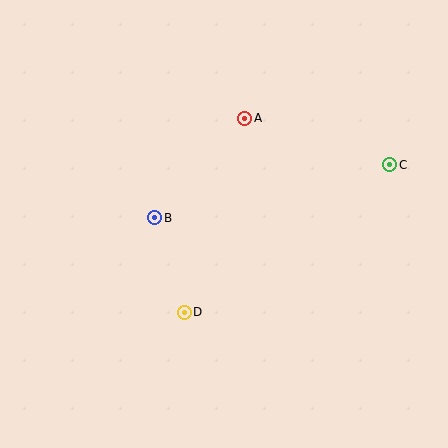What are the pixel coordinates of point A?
Point A is at (245, 118).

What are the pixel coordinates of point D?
Point D is at (184, 312).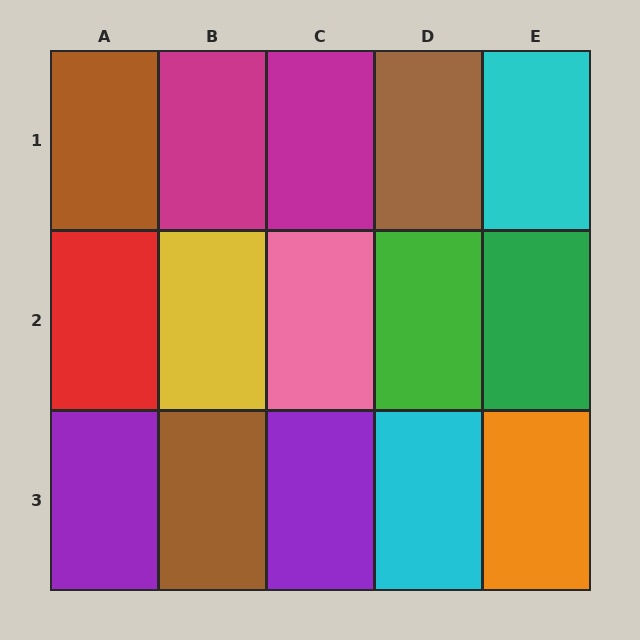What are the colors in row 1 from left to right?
Brown, magenta, magenta, brown, cyan.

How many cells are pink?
1 cell is pink.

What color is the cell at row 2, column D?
Green.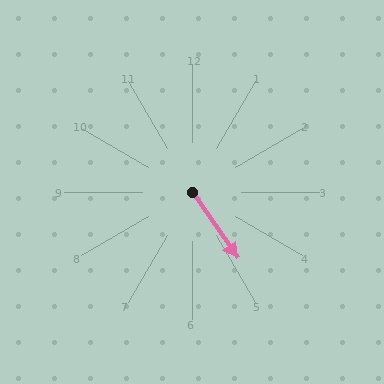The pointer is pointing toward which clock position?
Roughly 5 o'clock.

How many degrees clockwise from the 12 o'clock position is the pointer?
Approximately 145 degrees.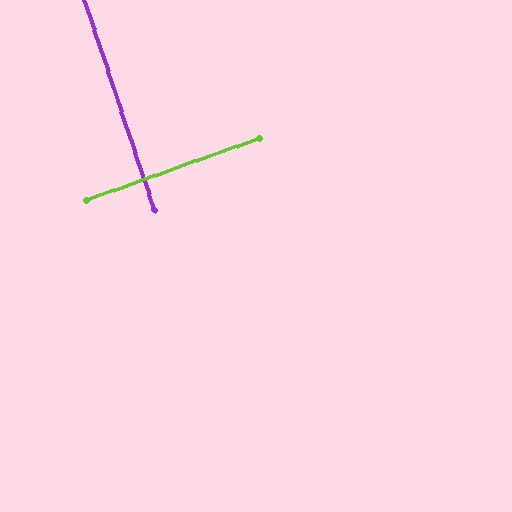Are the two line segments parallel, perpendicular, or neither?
Perpendicular — they meet at approximately 89°.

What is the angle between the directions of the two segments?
Approximately 89 degrees.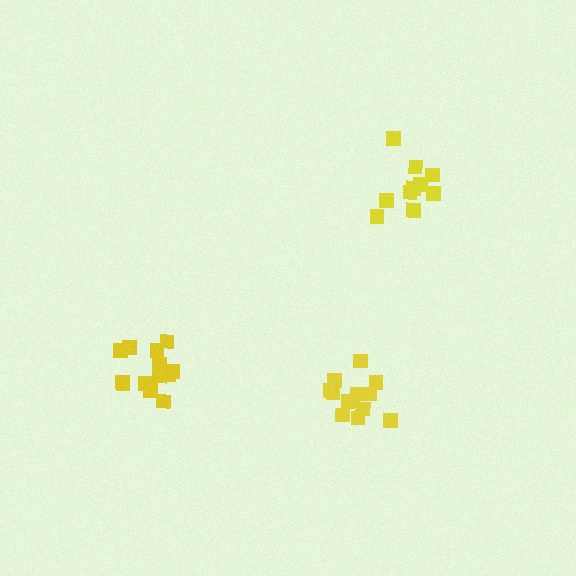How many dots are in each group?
Group 1: 13 dots, Group 2: 13 dots, Group 3: 10 dots (36 total).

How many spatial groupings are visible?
There are 3 spatial groupings.